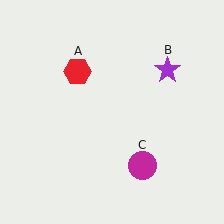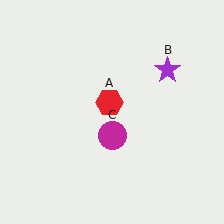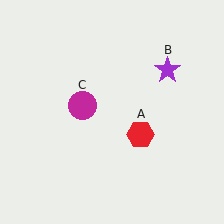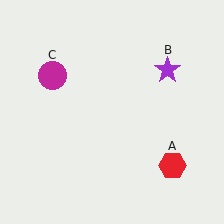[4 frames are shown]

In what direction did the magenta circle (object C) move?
The magenta circle (object C) moved up and to the left.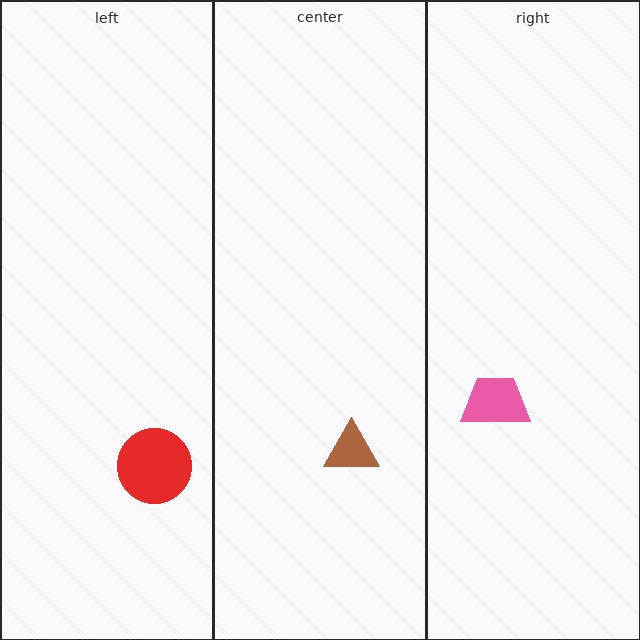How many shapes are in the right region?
1.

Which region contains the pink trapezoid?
The right region.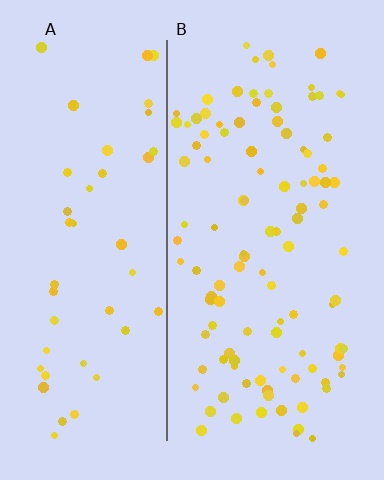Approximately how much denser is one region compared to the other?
Approximately 2.3× — region B over region A.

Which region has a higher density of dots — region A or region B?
B (the right).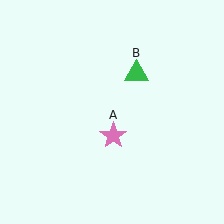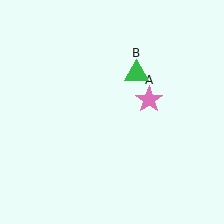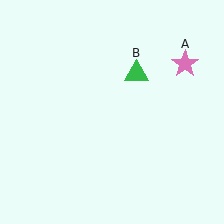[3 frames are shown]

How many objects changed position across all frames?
1 object changed position: pink star (object A).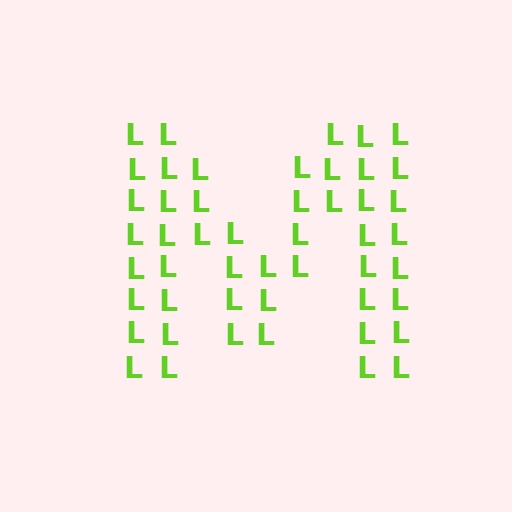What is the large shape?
The large shape is the letter M.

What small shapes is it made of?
It is made of small letter L's.